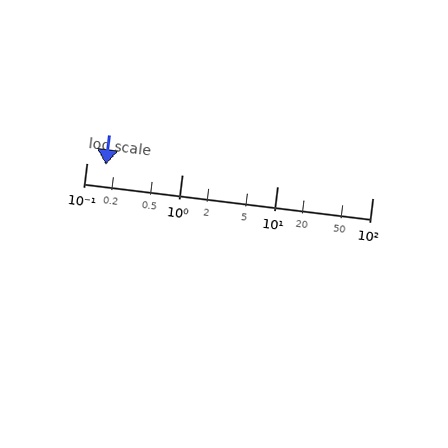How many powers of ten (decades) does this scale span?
The scale spans 3 decades, from 0.1 to 100.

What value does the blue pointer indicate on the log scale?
The pointer indicates approximately 0.16.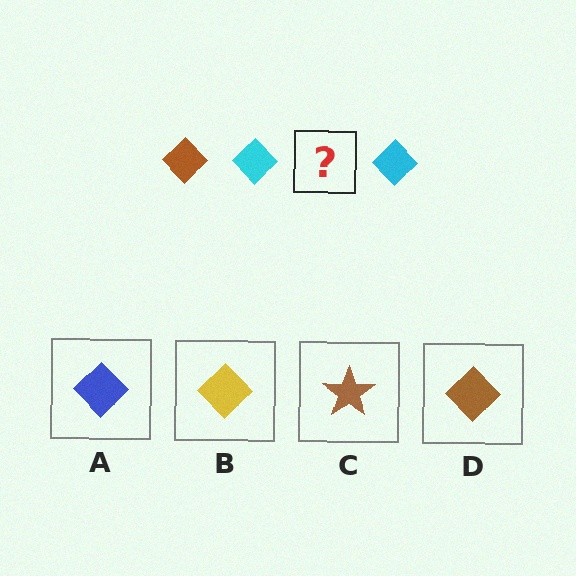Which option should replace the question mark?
Option D.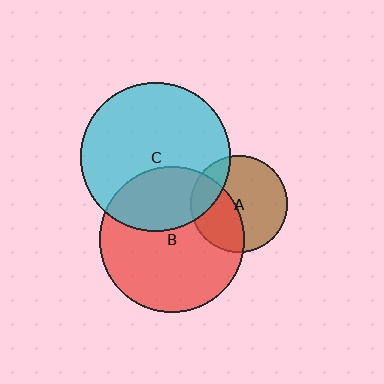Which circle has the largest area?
Circle C (cyan).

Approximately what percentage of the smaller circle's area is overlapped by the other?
Approximately 30%.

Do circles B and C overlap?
Yes.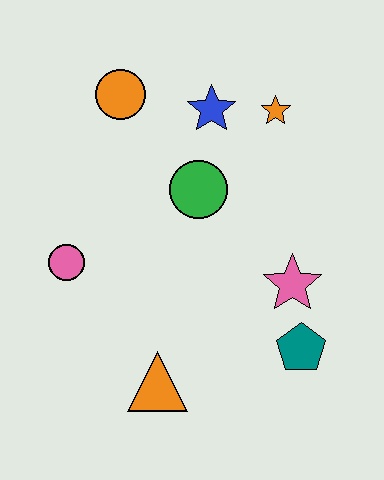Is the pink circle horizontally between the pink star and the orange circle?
No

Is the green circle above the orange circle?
No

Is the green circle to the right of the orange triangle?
Yes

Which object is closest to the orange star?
The blue star is closest to the orange star.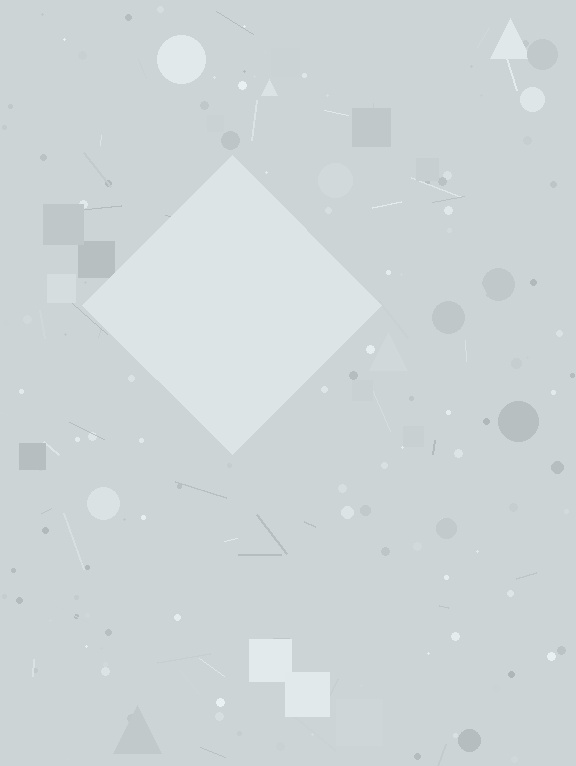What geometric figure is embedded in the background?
A diamond is embedded in the background.